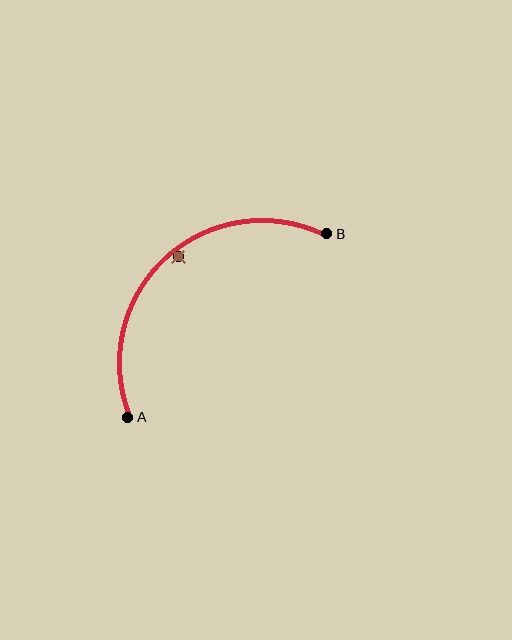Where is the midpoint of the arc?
The arc midpoint is the point on the curve farthest from the straight line joining A and B. It sits above and to the left of that line.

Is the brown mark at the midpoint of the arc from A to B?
No — the brown mark does not lie on the arc at all. It sits slightly inside the curve.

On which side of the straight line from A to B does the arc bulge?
The arc bulges above and to the left of the straight line connecting A and B.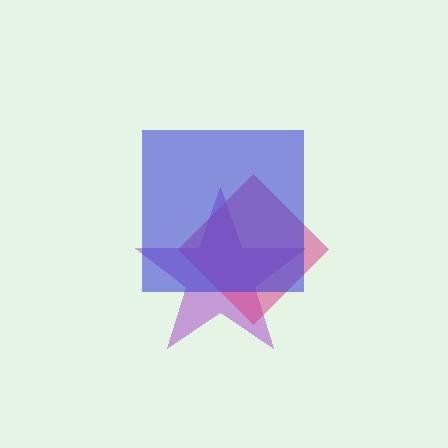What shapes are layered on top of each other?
The layered shapes are: a purple star, a magenta diamond, a blue square.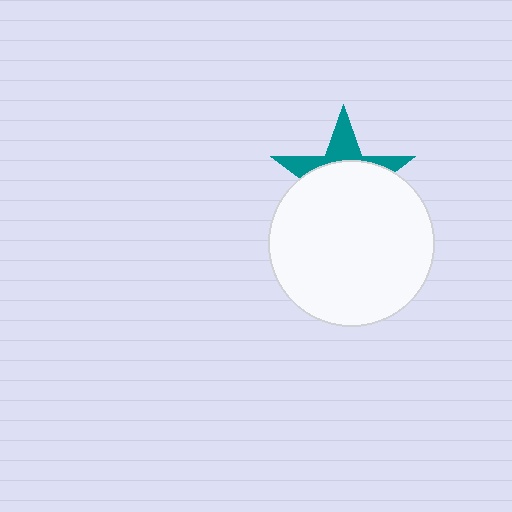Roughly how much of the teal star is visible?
A small part of it is visible (roughly 34%).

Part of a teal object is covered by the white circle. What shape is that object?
It is a star.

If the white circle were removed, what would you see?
You would see the complete teal star.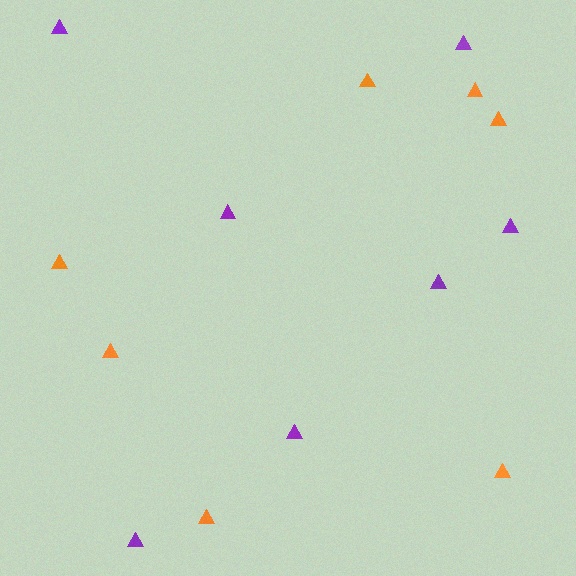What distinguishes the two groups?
There are 2 groups: one group of orange triangles (7) and one group of purple triangles (7).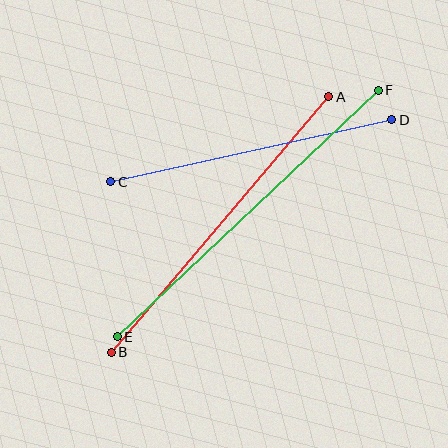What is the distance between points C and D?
The distance is approximately 288 pixels.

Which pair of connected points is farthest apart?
Points E and F are farthest apart.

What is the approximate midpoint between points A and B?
The midpoint is at approximately (220, 224) pixels.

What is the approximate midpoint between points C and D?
The midpoint is at approximately (251, 151) pixels.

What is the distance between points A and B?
The distance is approximately 336 pixels.